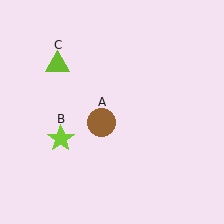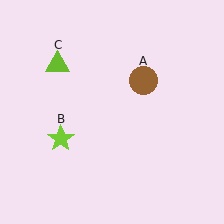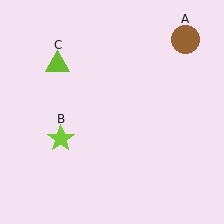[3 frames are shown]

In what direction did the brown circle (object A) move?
The brown circle (object A) moved up and to the right.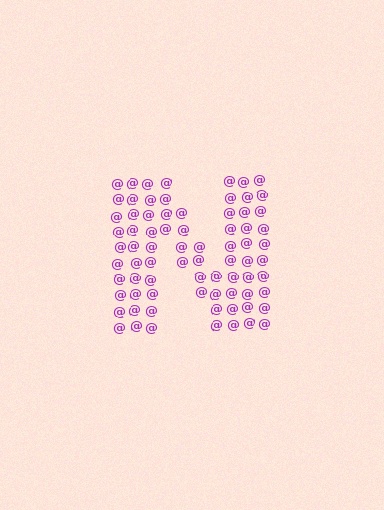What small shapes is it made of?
It is made of small at signs.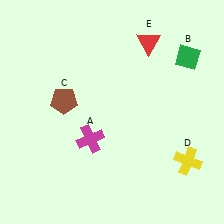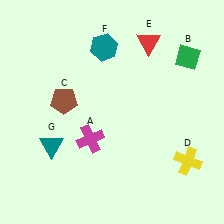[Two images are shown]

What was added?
A teal hexagon (F), a teal triangle (G) were added in Image 2.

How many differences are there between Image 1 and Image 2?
There are 2 differences between the two images.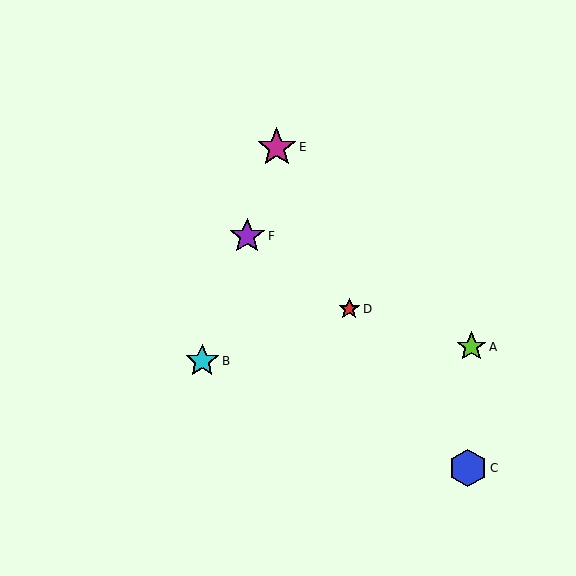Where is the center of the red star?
The center of the red star is at (349, 309).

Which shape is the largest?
The magenta star (labeled E) is the largest.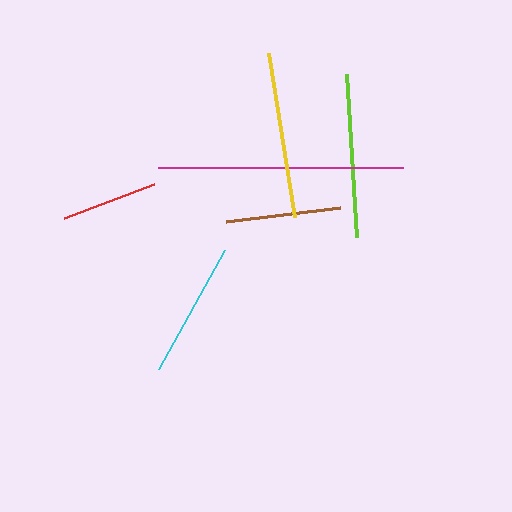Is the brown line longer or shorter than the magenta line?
The magenta line is longer than the brown line.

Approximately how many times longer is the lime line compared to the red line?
The lime line is approximately 1.7 times the length of the red line.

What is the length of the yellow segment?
The yellow segment is approximately 166 pixels long.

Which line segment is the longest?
The magenta line is the longest at approximately 244 pixels.